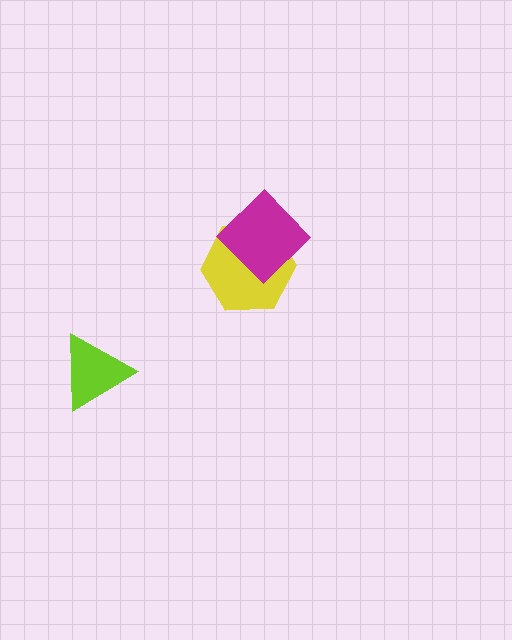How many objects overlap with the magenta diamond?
1 object overlaps with the magenta diamond.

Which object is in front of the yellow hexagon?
The magenta diamond is in front of the yellow hexagon.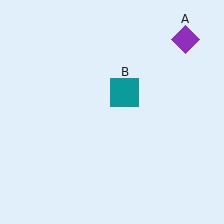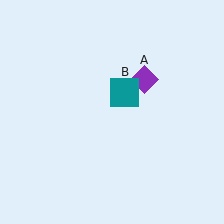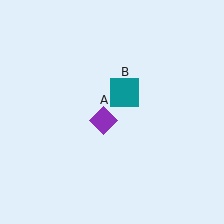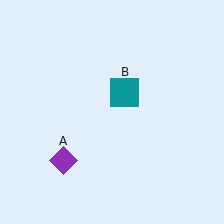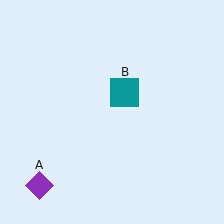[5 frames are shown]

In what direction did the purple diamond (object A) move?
The purple diamond (object A) moved down and to the left.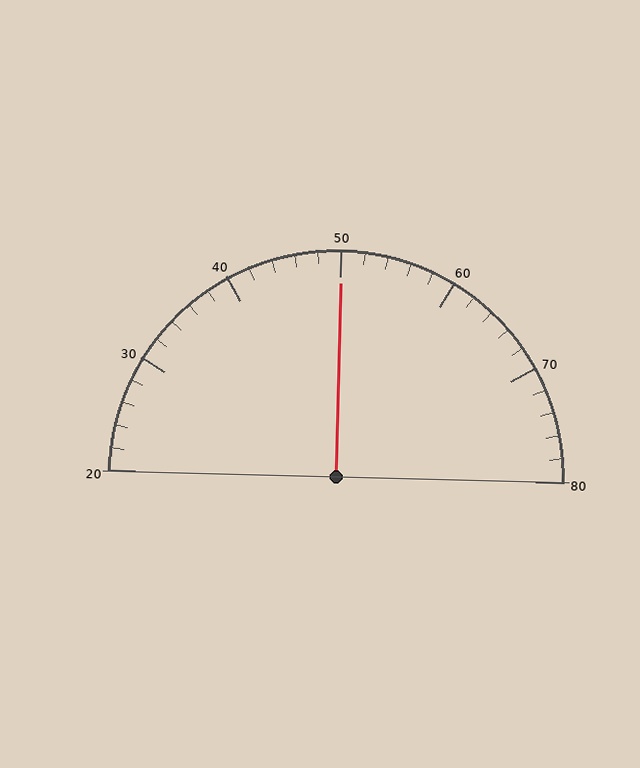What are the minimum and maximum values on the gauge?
The gauge ranges from 20 to 80.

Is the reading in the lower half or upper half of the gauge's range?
The reading is in the upper half of the range (20 to 80).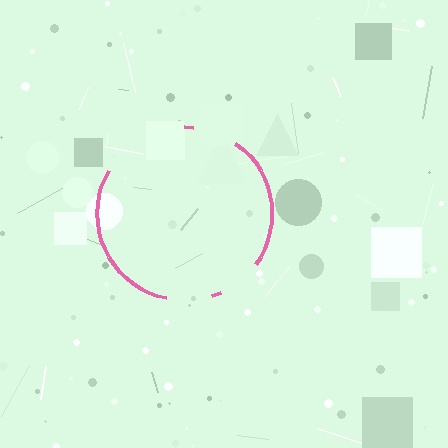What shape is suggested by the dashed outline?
The dashed outline suggests a circle.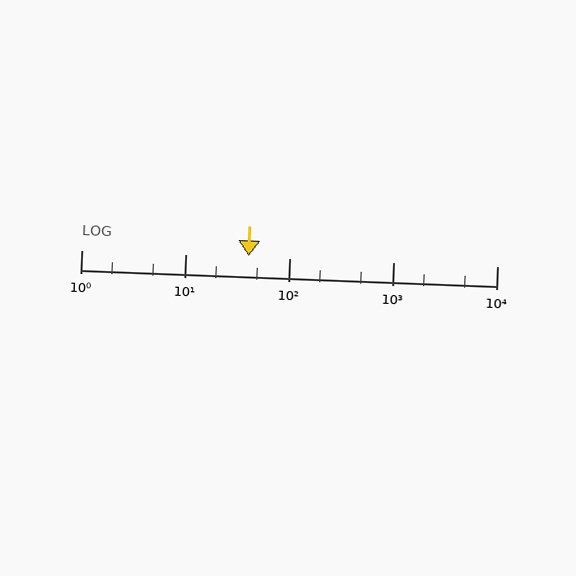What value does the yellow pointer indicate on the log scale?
The pointer indicates approximately 41.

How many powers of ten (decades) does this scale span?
The scale spans 4 decades, from 1 to 10000.